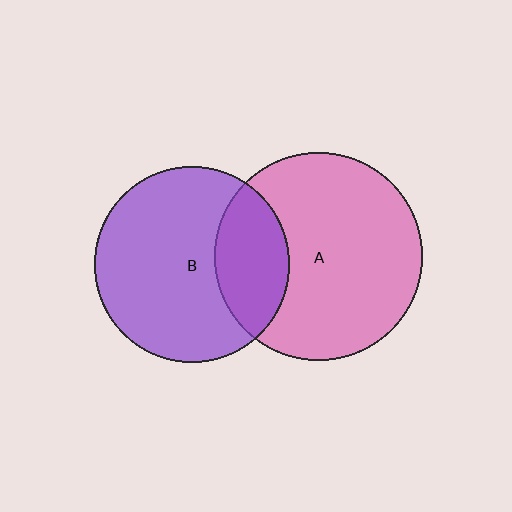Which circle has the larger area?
Circle A (pink).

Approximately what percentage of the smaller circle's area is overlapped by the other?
Approximately 25%.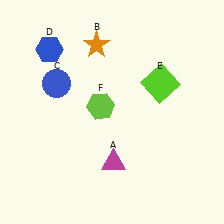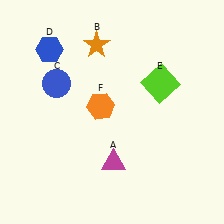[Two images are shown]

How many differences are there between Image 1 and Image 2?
There is 1 difference between the two images.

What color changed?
The hexagon (F) changed from lime in Image 1 to orange in Image 2.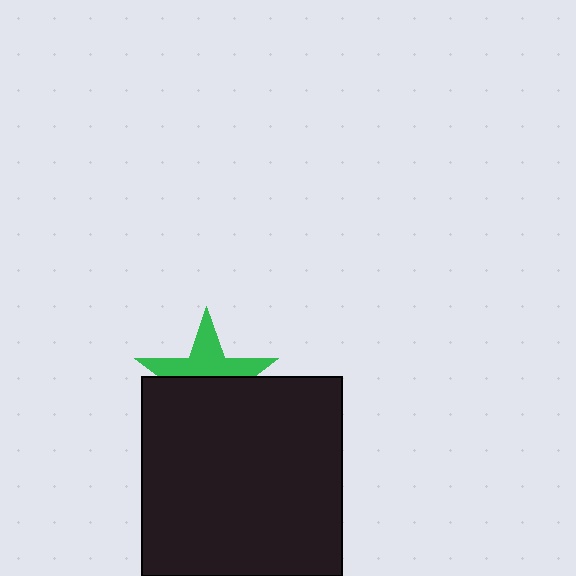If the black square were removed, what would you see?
You would see the complete green star.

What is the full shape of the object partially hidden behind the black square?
The partially hidden object is a green star.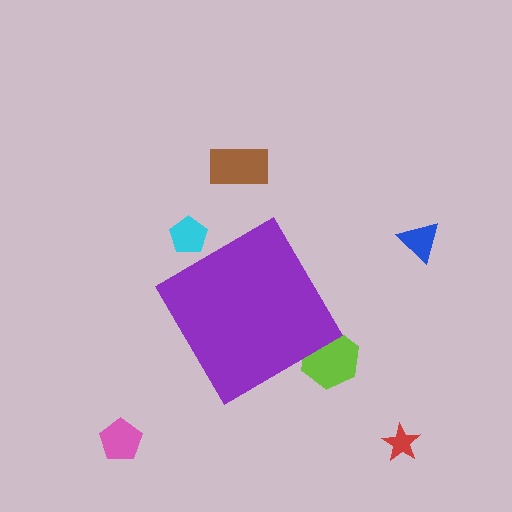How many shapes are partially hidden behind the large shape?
2 shapes are partially hidden.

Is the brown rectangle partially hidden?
No, the brown rectangle is fully visible.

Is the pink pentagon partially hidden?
No, the pink pentagon is fully visible.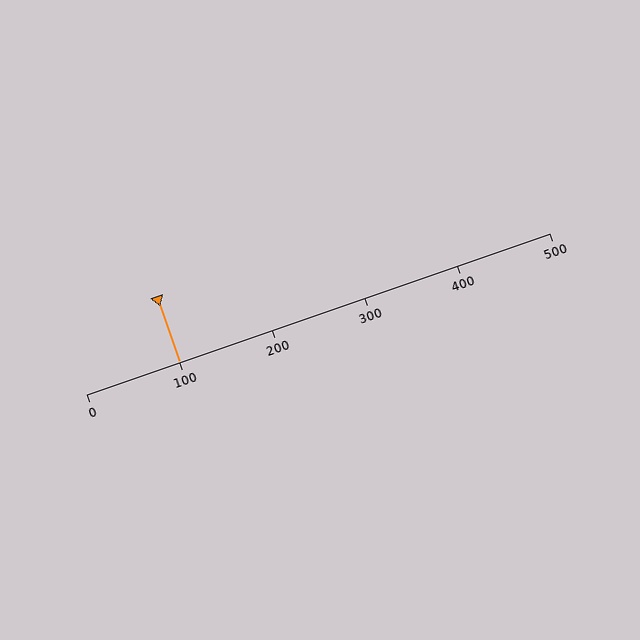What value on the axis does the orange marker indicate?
The marker indicates approximately 100.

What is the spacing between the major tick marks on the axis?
The major ticks are spaced 100 apart.